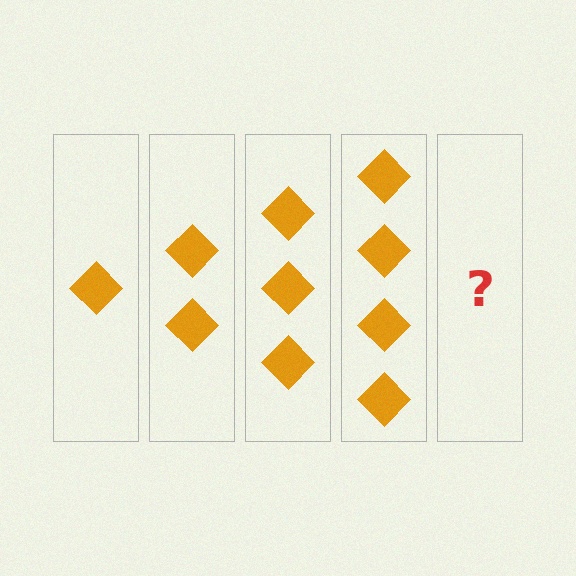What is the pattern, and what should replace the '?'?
The pattern is that each step adds one more diamond. The '?' should be 5 diamonds.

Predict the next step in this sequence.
The next step is 5 diamonds.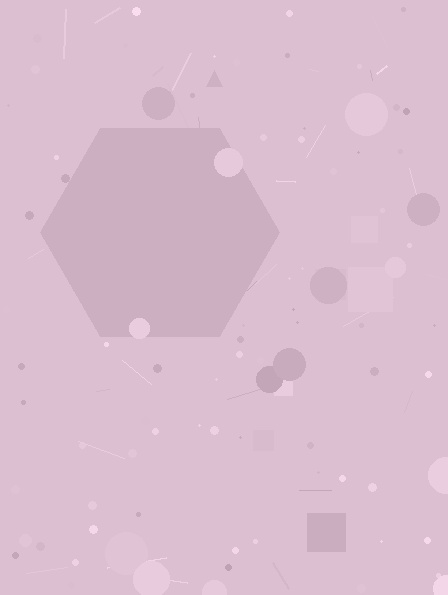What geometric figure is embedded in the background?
A hexagon is embedded in the background.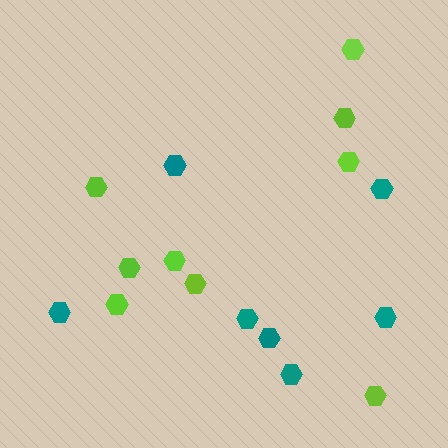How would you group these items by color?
There are 2 groups: one group of teal hexagons (7) and one group of lime hexagons (9).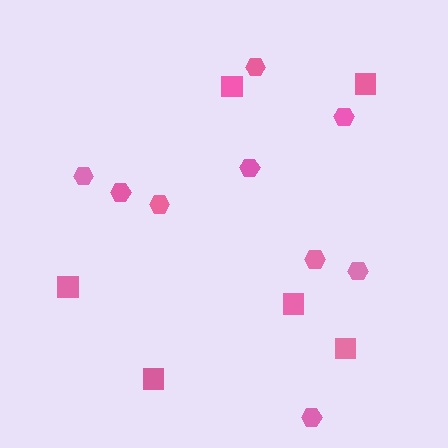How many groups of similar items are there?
There are 2 groups: one group of squares (6) and one group of hexagons (9).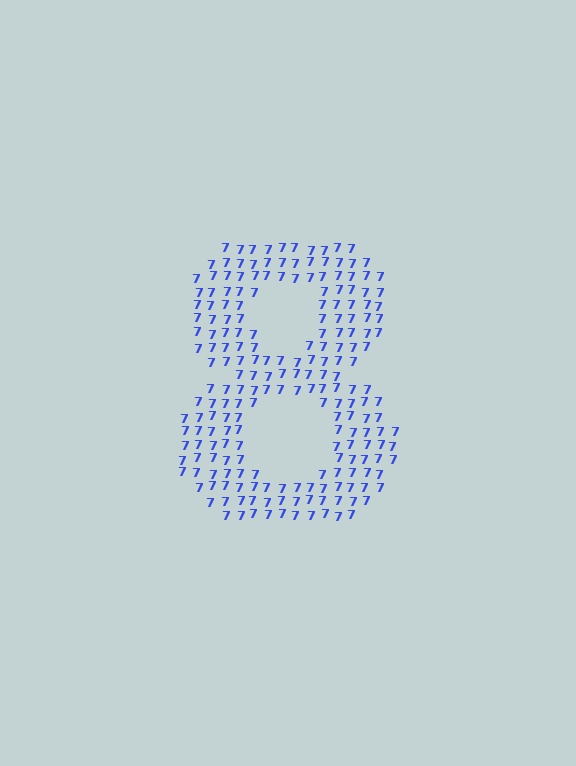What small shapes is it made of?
It is made of small digit 7's.